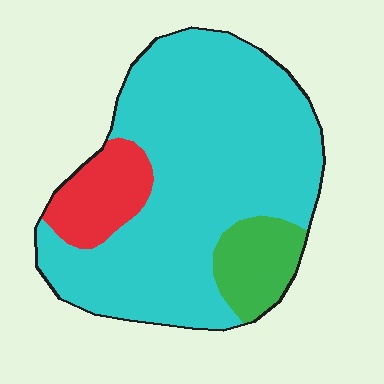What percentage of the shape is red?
Red covers 12% of the shape.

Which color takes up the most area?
Cyan, at roughly 75%.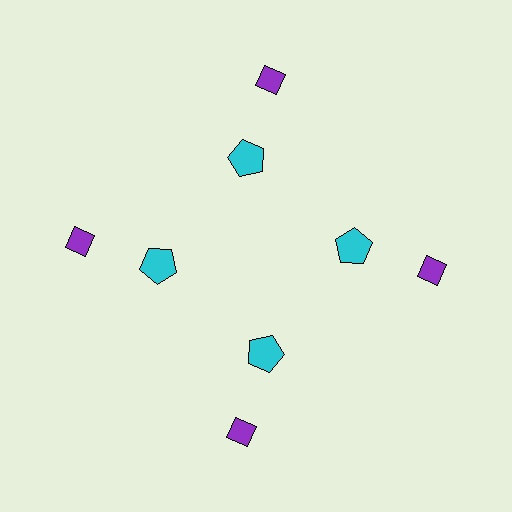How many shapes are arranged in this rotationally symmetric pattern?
There are 8 shapes, arranged in 4 groups of 2.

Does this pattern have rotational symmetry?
Yes, this pattern has 4-fold rotational symmetry. It looks the same after rotating 90 degrees around the center.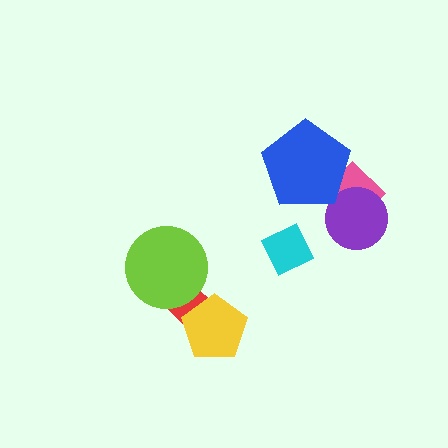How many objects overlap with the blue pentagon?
1 object overlaps with the blue pentagon.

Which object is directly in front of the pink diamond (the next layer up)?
The purple circle is directly in front of the pink diamond.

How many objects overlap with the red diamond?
2 objects overlap with the red diamond.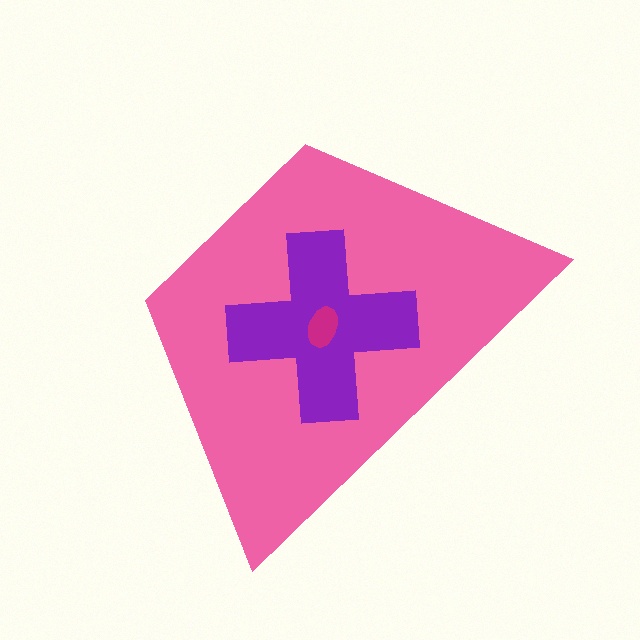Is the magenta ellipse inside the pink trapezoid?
Yes.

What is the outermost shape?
The pink trapezoid.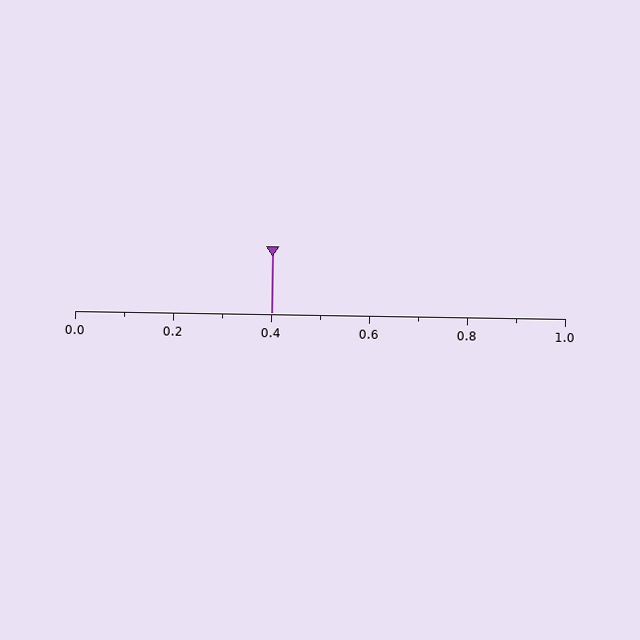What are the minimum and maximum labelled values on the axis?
The axis runs from 0.0 to 1.0.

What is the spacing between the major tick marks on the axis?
The major ticks are spaced 0.2 apart.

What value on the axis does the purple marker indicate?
The marker indicates approximately 0.4.